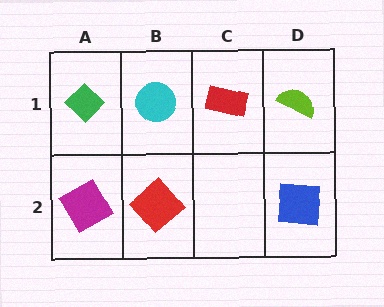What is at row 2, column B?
A red diamond.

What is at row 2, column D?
A blue square.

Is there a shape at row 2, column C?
No, that cell is empty.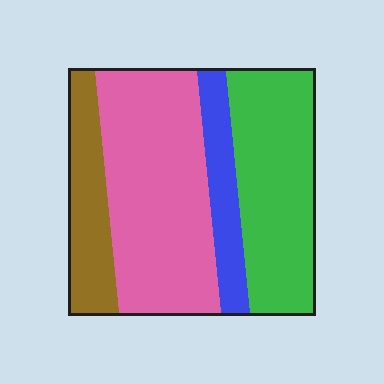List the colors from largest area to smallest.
From largest to smallest: pink, green, brown, blue.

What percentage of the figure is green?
Green takes up between a quarter and a half of the figure.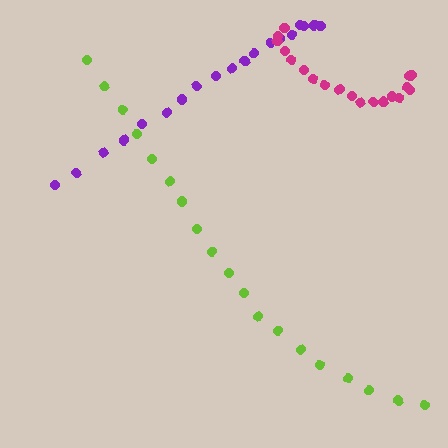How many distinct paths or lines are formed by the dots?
There are 3 distinct paths.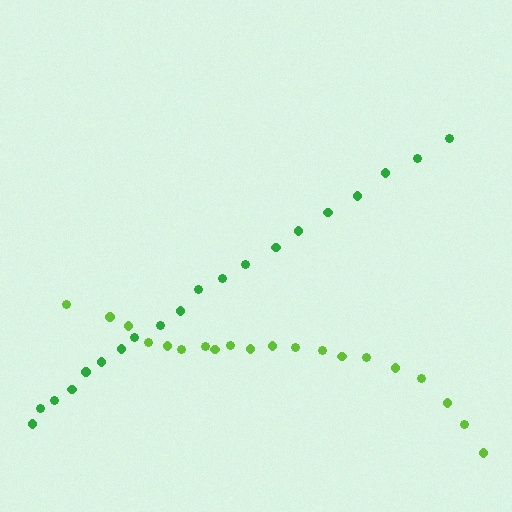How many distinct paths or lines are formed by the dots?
There are 2 distinct paths.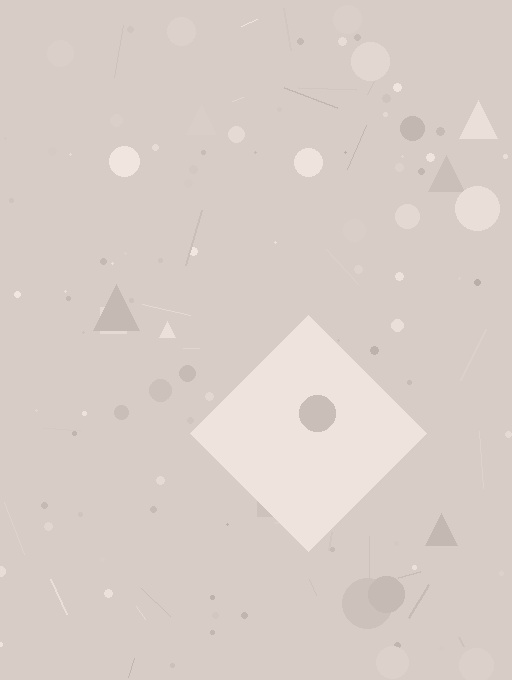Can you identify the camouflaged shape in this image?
The camouflaged shape is a diamond.